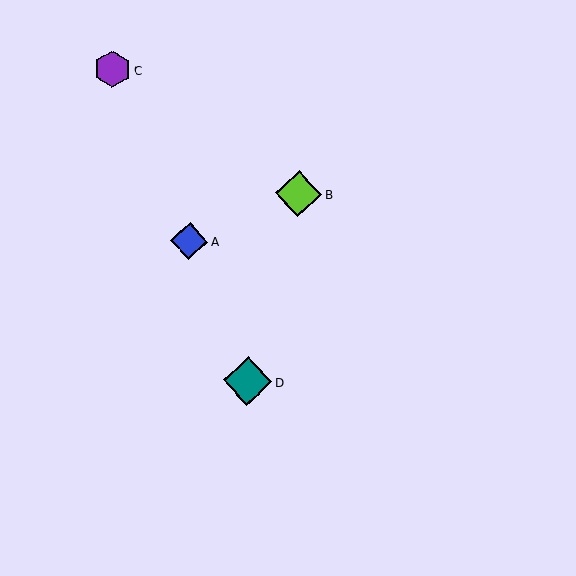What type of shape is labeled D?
Shape D is a teal diamond.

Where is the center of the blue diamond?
The center of the blue diamond is at (189, 241).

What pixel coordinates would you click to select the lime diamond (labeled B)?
Click at (299, 194) to select the lime diamond B.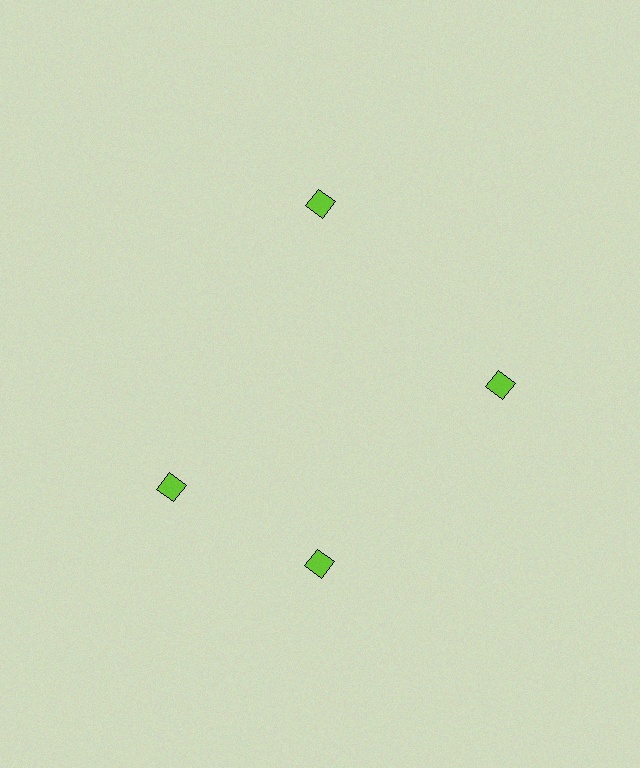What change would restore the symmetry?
The symmetry would be restored by rotating it back into even spacing with its neighbors so that all 4 diamonds sit at equal angles and equal distance from the center.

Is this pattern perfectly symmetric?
No. The 4 lime diamonds are arranged in a ring, but one element near the 9 o'clock position is rotated out of alignment along the ring, breaking the 4-fold rotational symmetry.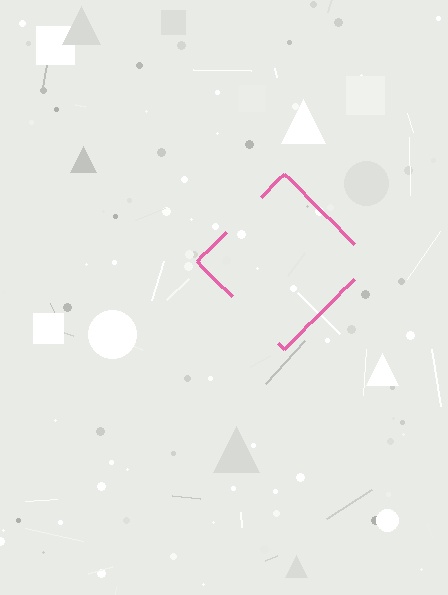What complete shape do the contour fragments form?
The contour fragments form a diamond.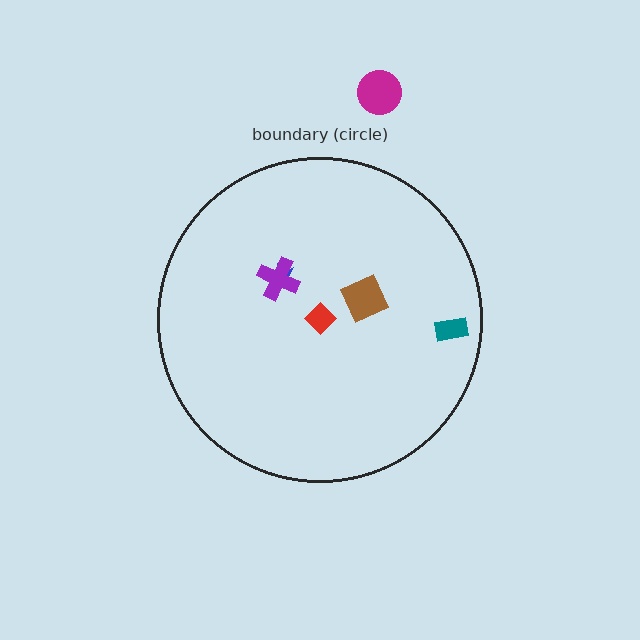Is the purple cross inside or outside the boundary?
Inside.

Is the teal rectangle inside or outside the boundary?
Inside.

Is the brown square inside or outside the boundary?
Inside.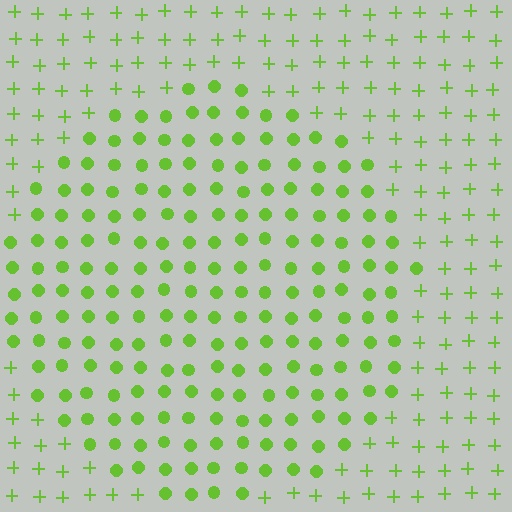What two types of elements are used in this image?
The image uses circles inside the circle region and plus signs outside it.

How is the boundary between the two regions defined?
The boundary is defined by a change in element shape: circles inside vs. plus signs outside. All elements share the same color and spacing.